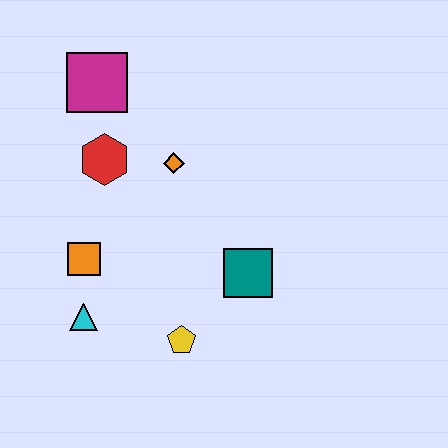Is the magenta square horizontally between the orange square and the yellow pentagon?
Yes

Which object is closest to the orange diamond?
The red hexagon is closest to the orange diamond.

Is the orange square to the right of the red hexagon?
No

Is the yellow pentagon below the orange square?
Yes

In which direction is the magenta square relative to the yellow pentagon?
The magenta square is above the yellow pentagon.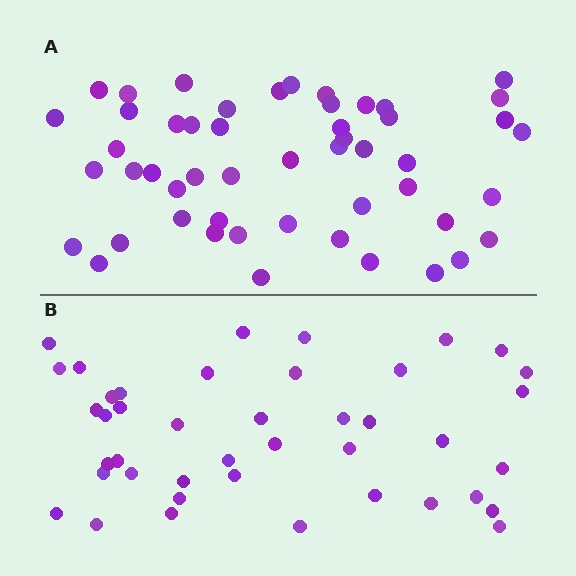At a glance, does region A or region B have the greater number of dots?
Region A (the top region) has more dots.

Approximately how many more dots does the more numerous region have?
Region A has roughly 8 or so more dots than region B.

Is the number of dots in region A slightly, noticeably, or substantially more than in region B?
Region A has only slightly more — the two regions are fairly close. The ratio is roughly 1.2 to 1.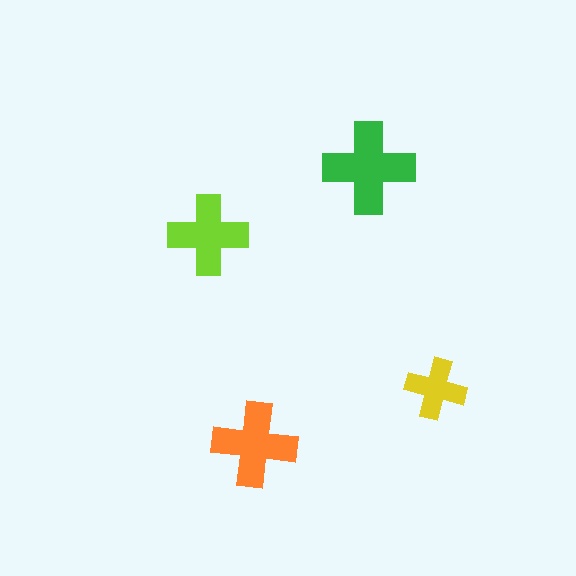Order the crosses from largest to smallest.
the green one, the orange one, the lime one, the yellow one.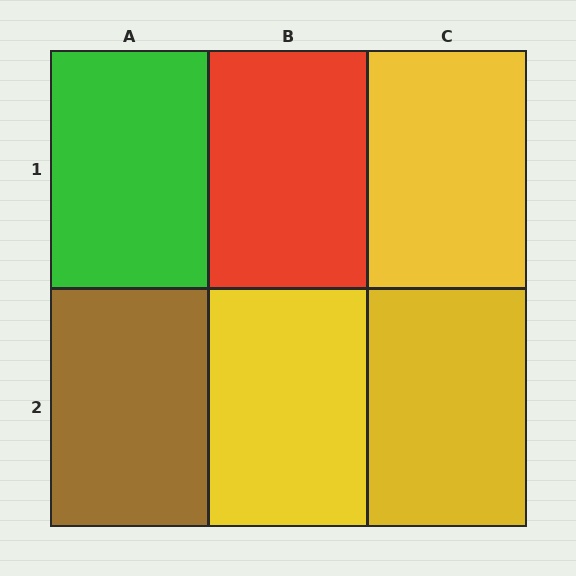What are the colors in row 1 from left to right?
Green, red, yellow.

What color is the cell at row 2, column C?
Yellow.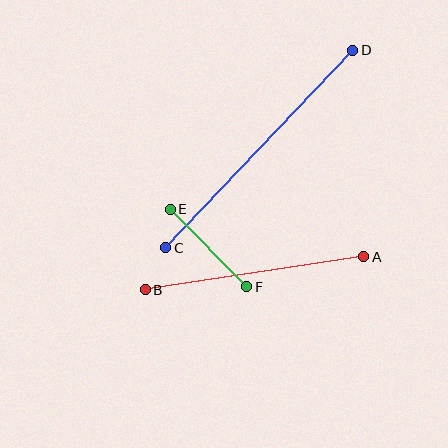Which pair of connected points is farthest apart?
Points C and D are farthest apart.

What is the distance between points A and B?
The distance is approximately 221 pixels.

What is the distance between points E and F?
The distance is approximately 109 pixels.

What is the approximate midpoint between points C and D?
The midpoint is at approximately (259, 149) pixels.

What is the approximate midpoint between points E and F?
The midpoint is at approximately (208, 248) pixels.